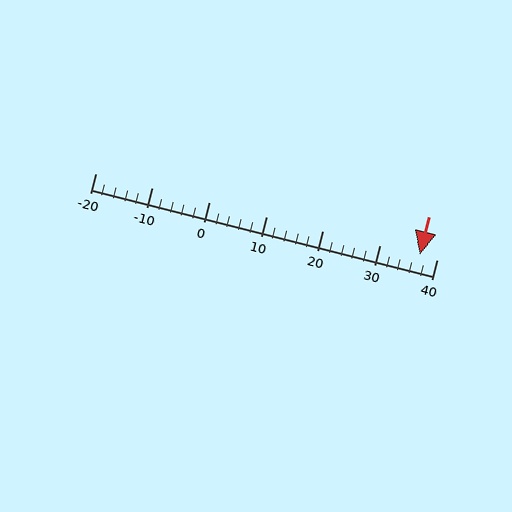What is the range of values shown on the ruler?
The ruler shows values from -20 to 40.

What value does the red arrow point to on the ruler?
The red arrow points to approximately 37.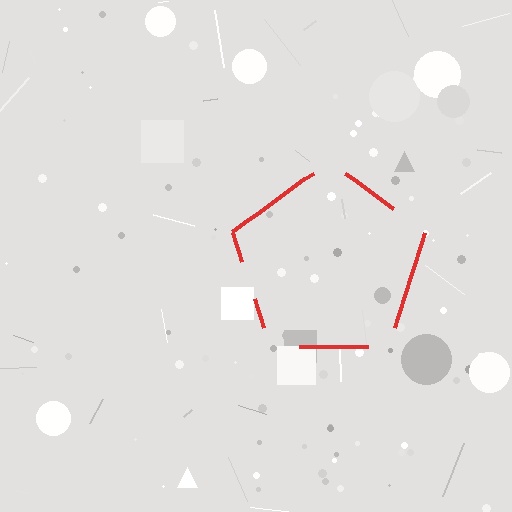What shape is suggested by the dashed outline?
The dashed outline suggests a pentagon.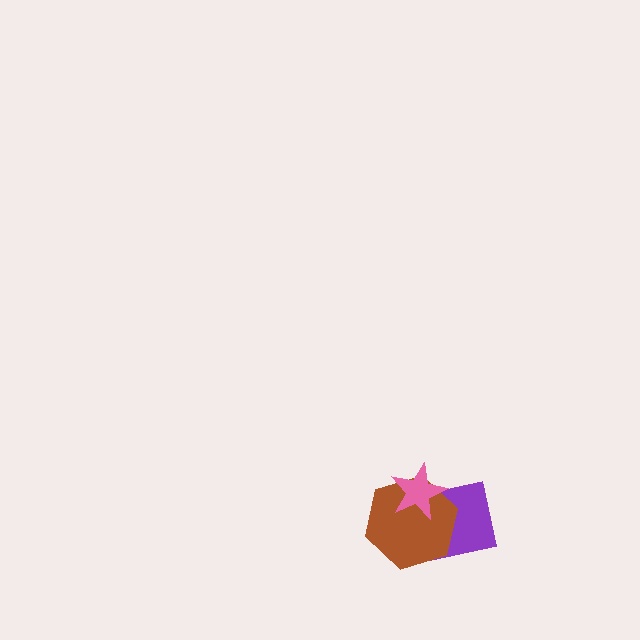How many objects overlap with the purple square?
2 objects overlap with the purple square.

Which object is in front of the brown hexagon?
The pink star is in front of the brown hexagon.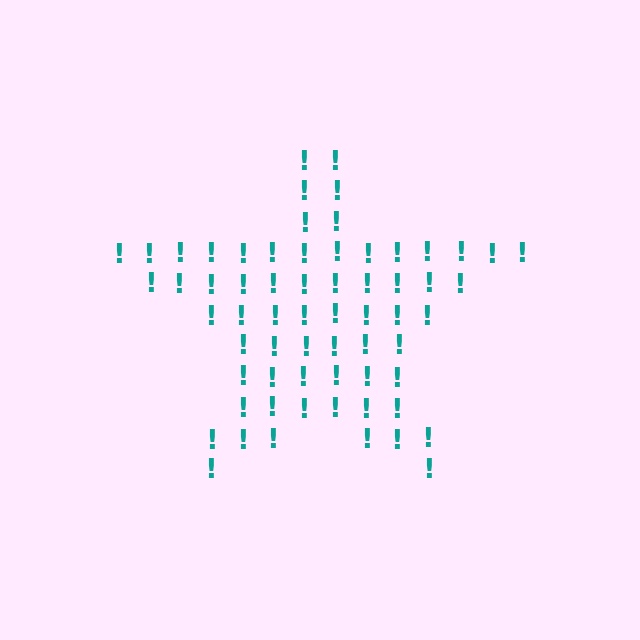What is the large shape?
The large shape is a star.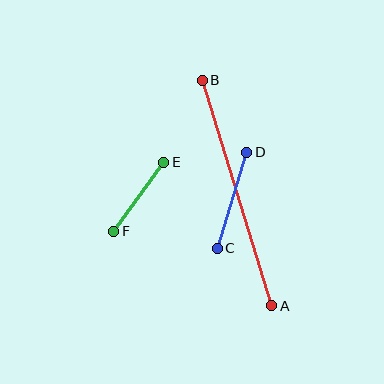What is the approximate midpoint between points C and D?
The midpoint is at approximately (232, 200) pixels.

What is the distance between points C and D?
The distance is approximately 100 pixels.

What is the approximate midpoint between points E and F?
The midpoint is at approximately (139, 197) pixels.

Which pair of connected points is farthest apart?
Points A and B are farthest apart.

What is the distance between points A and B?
The distance is approximately 236 pixels.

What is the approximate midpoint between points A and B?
The midpoint is at approximately (237, 193) pixels.